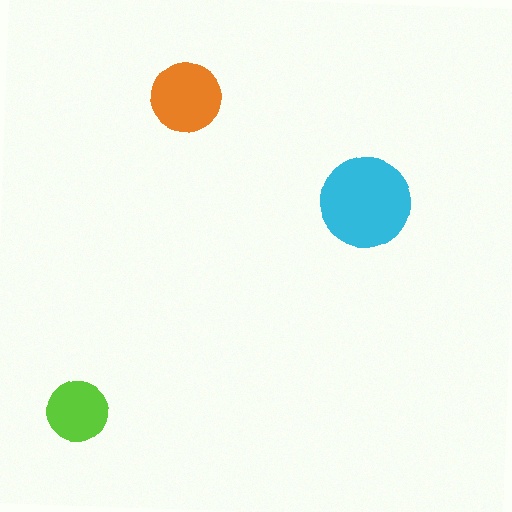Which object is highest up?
The orange circle is topmost.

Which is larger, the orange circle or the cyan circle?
The cyan one.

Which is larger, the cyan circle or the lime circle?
The cyan one.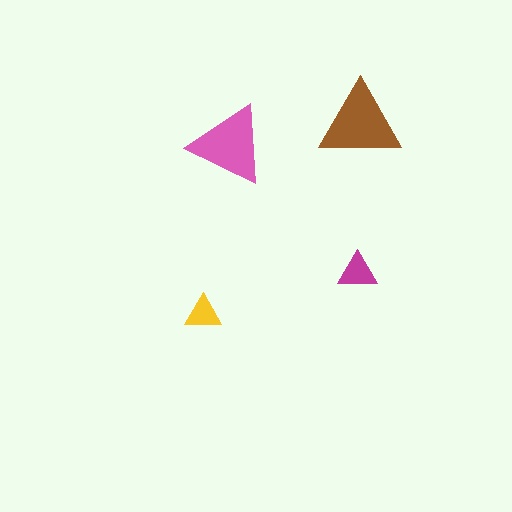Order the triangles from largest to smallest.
the brown one, the pink one, the magenta one, the yellow one.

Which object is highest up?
The brown triangle is topmost.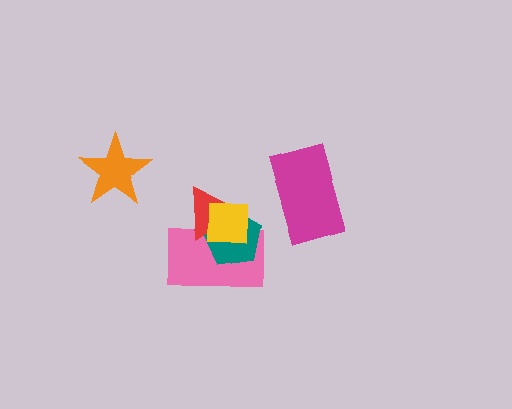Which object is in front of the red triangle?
The yellow square is in front of the red triangle.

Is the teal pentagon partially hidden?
Yes, it is partially covered by another shape.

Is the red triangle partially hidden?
Yes, it is partially covered by another shape.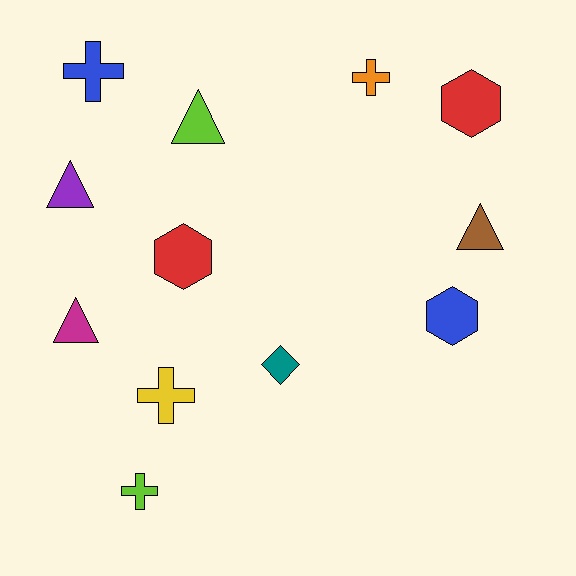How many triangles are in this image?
There are 4 triangles.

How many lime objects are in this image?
There are 2 lime objects.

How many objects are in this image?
There are 12 objects.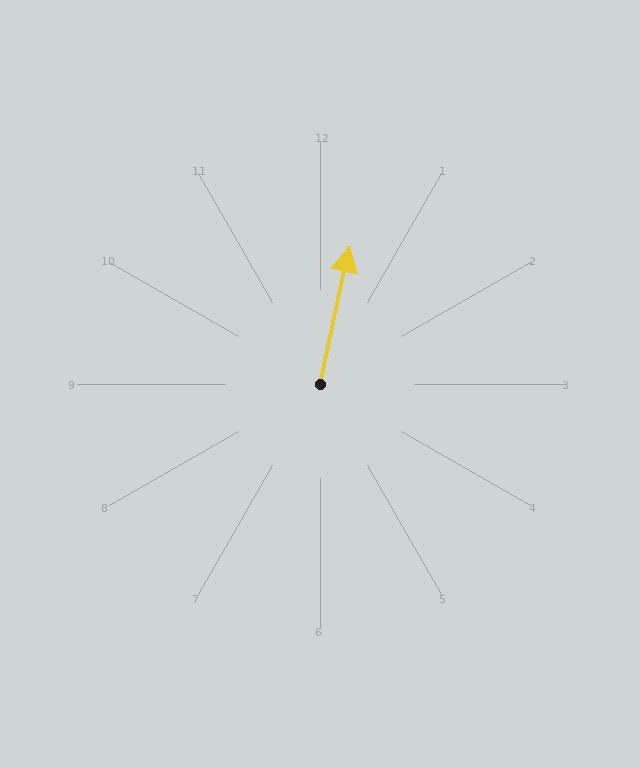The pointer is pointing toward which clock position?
Roughly 12 o'clock.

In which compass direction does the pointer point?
North.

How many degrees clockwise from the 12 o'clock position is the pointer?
Approximately 12 degrees.